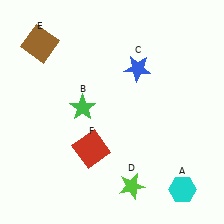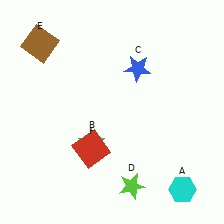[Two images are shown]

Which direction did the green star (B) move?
The green star (B) moved down.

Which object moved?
The green star (B) moved down.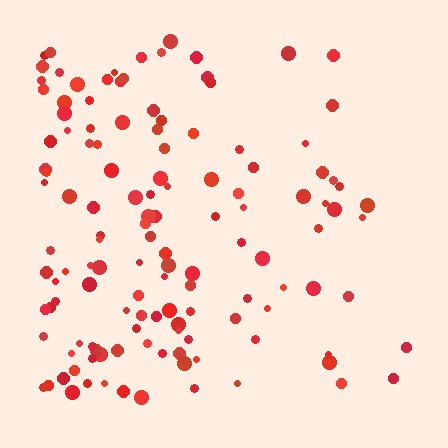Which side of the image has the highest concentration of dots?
The left.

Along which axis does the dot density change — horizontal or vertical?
Horizontal.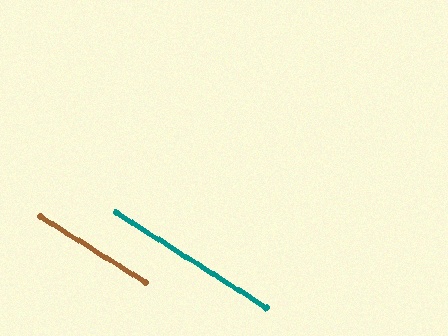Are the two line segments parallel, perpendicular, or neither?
Parallel — their directions differ by only 0.1°.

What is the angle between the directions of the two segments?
Approximately 0 degrees.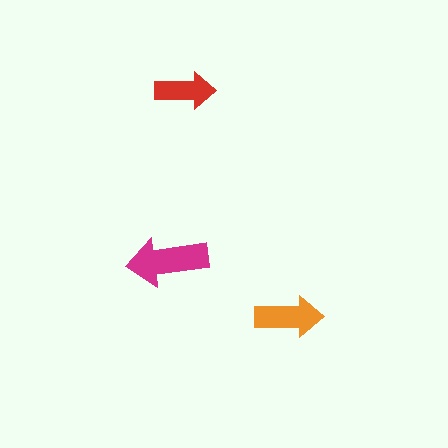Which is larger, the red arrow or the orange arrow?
The orange one.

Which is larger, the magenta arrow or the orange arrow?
The magenta one.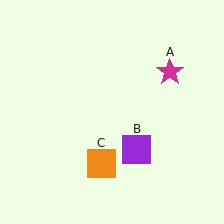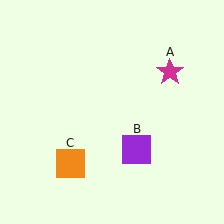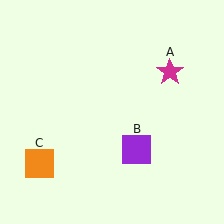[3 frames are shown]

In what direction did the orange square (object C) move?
The orange square (object C) moved left.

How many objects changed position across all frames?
1 object changed position: orange square (object C).